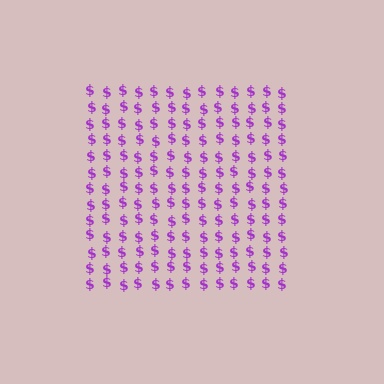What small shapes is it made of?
It is made of small dollar signs.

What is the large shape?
The large shape is a square.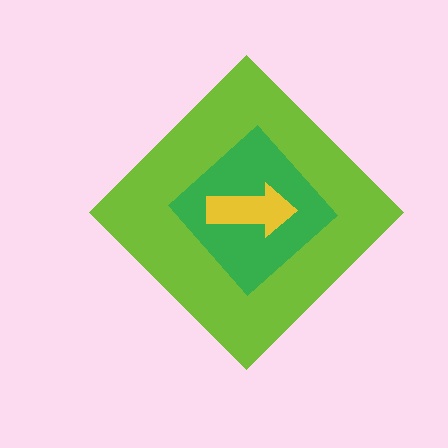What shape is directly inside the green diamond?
The yellow arrow.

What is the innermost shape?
The yellow arrow.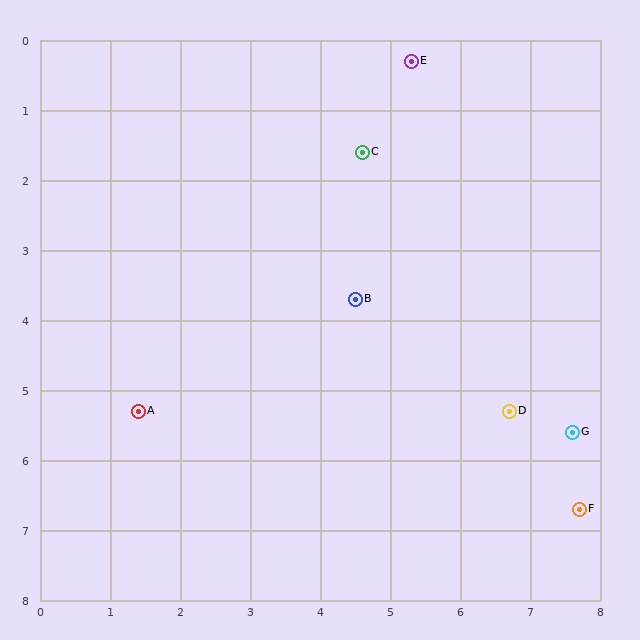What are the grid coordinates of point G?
Point G is at approximately (7.6, 5.6).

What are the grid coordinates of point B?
Point B is at approximately (4.5, 3.7).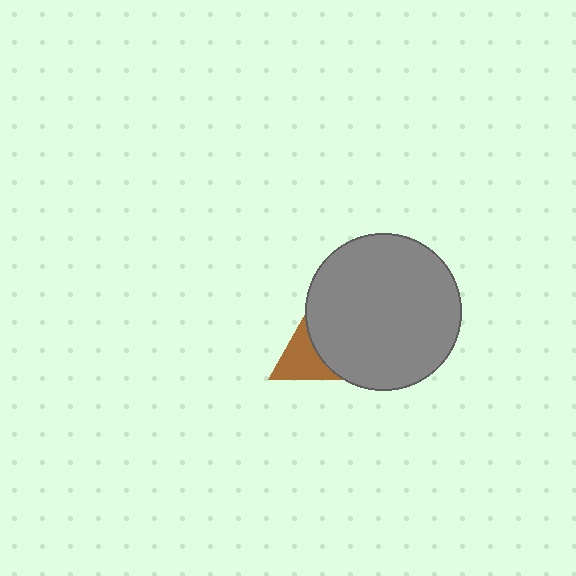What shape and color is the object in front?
The object in front is a gray circle.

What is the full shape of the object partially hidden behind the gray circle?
The partially hidden object is a brown triangle.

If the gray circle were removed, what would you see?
You would see the complete brown triangle.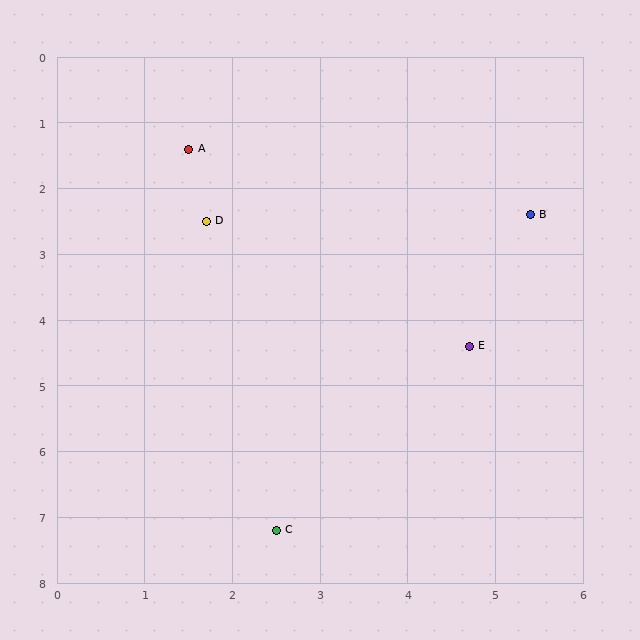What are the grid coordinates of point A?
Point A is at approximately (1.5, 1.4).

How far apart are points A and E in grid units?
Points A and E are about 4.4 grid units apart.